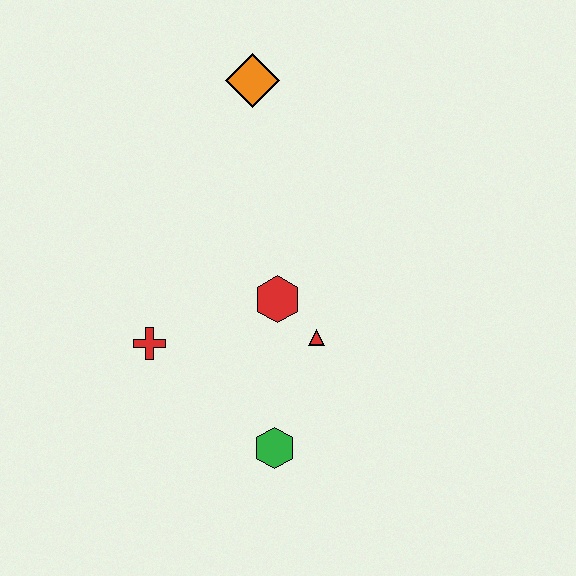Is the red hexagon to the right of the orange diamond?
Yes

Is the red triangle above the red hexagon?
No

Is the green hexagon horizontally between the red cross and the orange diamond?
No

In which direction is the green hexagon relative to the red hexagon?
The green hexagon is below the red hexagon.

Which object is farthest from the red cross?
The orange diamond is farthest from the red cross.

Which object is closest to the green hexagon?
The red triangle is closest to the green hexagon.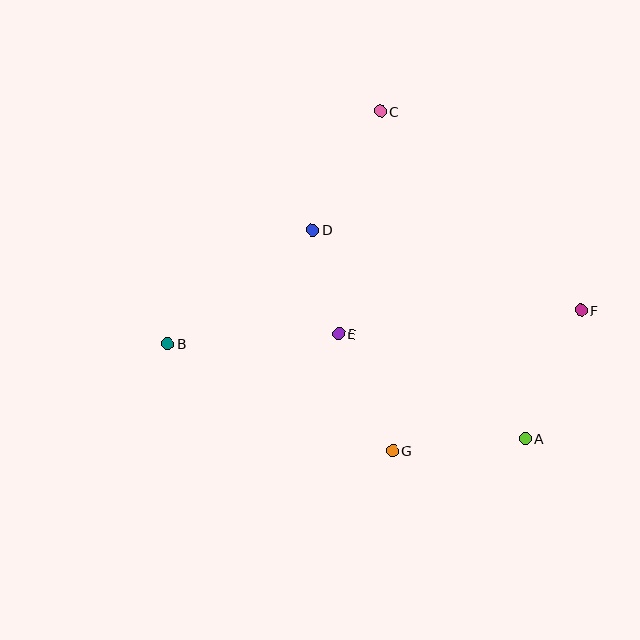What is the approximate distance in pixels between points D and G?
The distance between D and G is approximately 235 pixels.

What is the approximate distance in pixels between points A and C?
The distance between A and C is approximately 357 pixels.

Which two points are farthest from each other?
Points B and F are farthest from each other.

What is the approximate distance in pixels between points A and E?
The distance between A and E is approximately 214 pixels.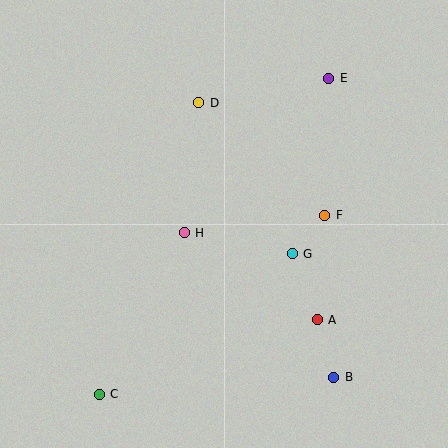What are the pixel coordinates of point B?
Point B is at (334, 378).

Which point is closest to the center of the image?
Point H at (184, 233) is closest to the center.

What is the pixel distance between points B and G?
The distance between B and G is 130 pixels.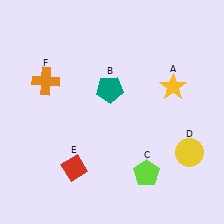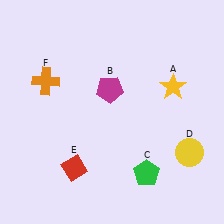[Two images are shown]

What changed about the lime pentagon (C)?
In Image 1, C is lime. In Image 2, it changed to green.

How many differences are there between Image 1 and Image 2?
There are 2 differences between the two images.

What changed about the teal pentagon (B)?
In Image 1, B is teal. In Image 2, it changed to magenta.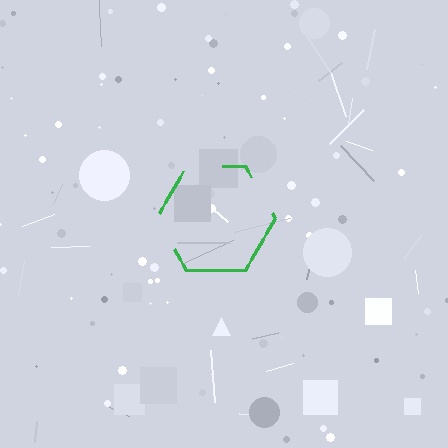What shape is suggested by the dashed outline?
The dashed outline suggests a hexagon.